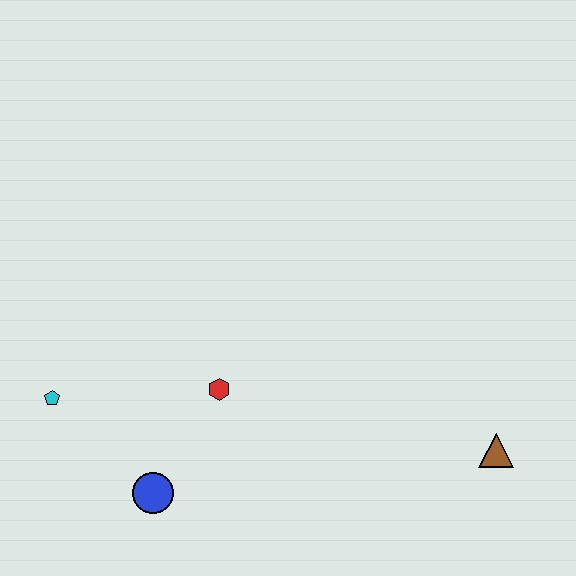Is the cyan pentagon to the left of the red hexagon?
Yes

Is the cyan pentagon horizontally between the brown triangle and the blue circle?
No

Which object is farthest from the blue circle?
The brown triangle is farthest from the blue circle.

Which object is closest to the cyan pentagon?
The blue circle is closest to the cyan pentagon.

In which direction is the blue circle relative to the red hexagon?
The blue circle is below the red hexagon.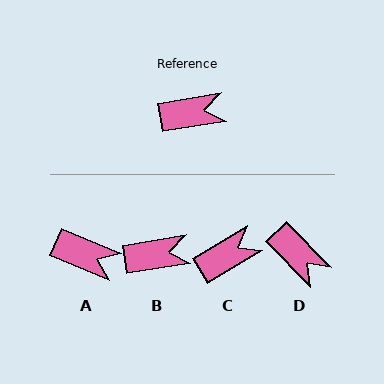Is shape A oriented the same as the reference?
No, it is off by about 31 degrees.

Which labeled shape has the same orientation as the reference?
B.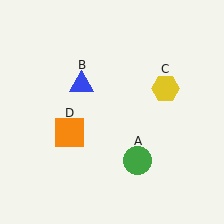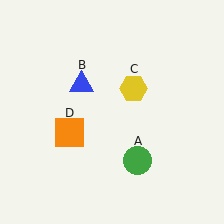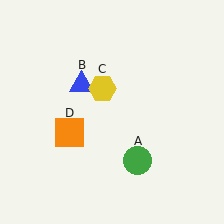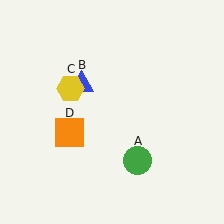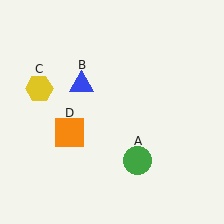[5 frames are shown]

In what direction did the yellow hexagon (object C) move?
The yellow hexagon (object C) moved left.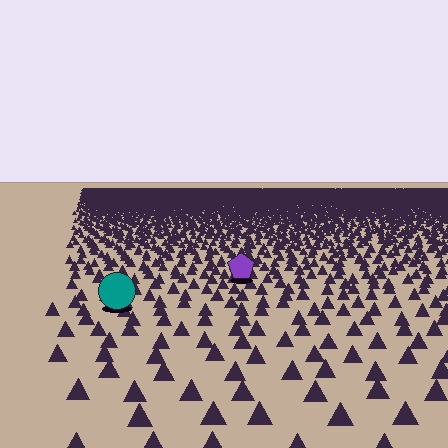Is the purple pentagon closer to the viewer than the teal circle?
No. The teal circle is closer — you can tell from the texture gradient: the ground texture is coarser near it.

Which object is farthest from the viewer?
The purple pentagon is farthest from the viewer. It appears smaller and the ground texture around it is denser.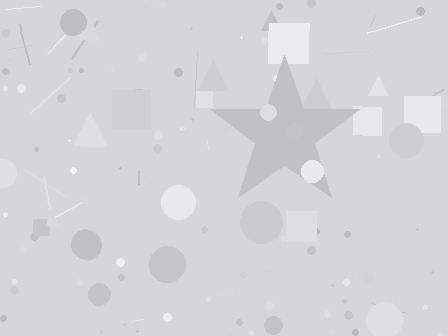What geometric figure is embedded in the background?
A star is embedded in the background.